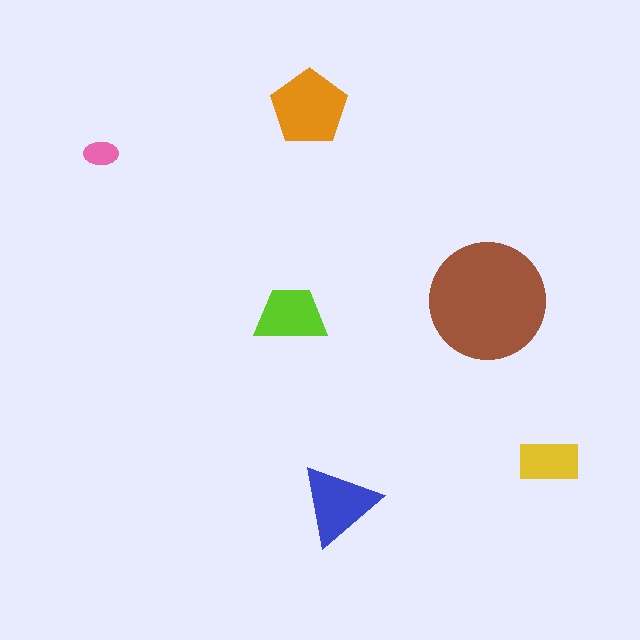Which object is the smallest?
The pink ellipse.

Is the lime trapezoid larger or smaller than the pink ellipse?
Larger.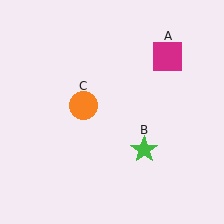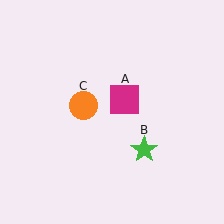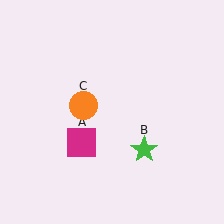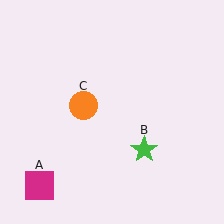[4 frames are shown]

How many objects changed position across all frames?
1 object changed position: magenta square (object A).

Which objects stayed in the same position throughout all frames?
Green star (object B) and orange circle (object C) remained stationary.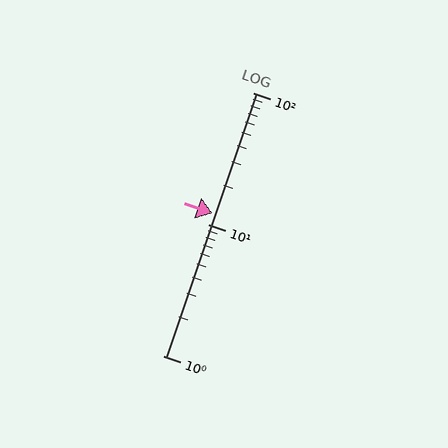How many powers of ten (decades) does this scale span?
The scale spans 2 decades, from 1 to 100.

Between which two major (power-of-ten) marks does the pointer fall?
The pointer is between 10 and 100.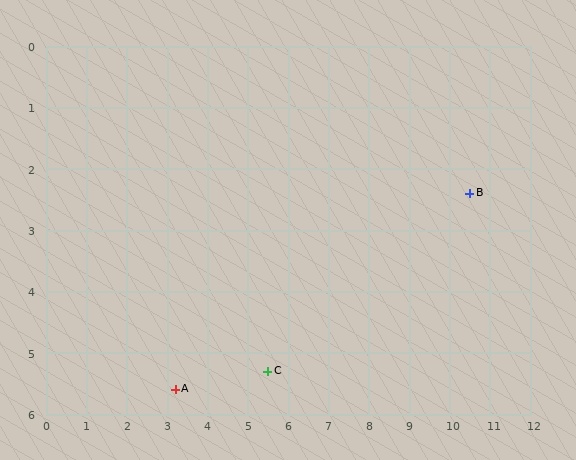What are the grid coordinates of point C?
Point C is at approximately (5.5, 5.3).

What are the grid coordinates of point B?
Point B is at approximately (10.5, 2.4).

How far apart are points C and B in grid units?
Points C and B are about 5.8 grid units apart.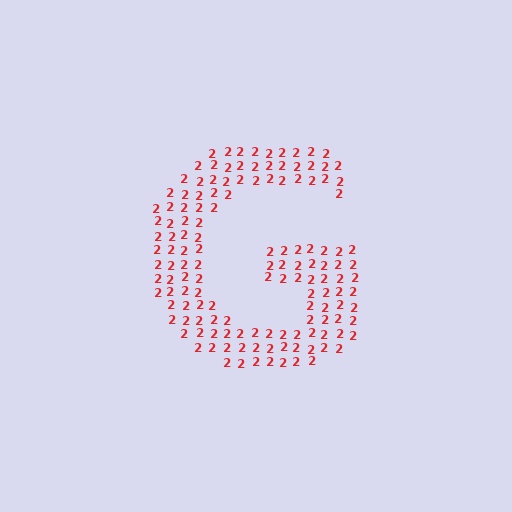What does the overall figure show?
The overall figure shows the letter G.